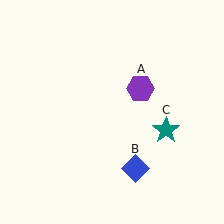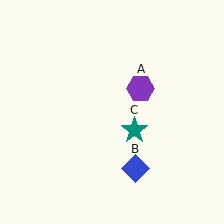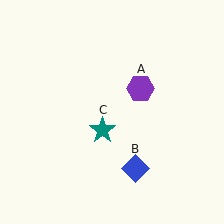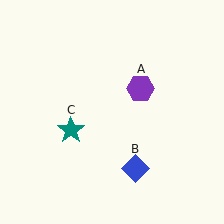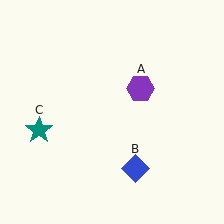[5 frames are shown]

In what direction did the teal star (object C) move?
The teal star (object C) moved left.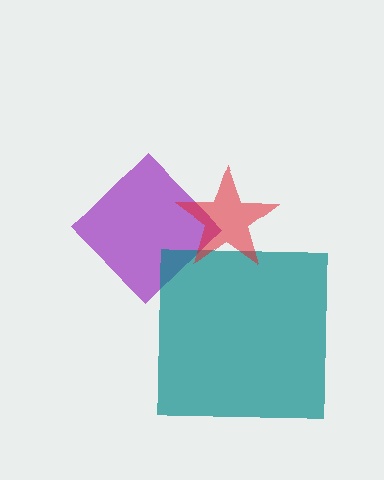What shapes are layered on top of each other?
The layered shapes are: a purple diamond, a teal square, a red star.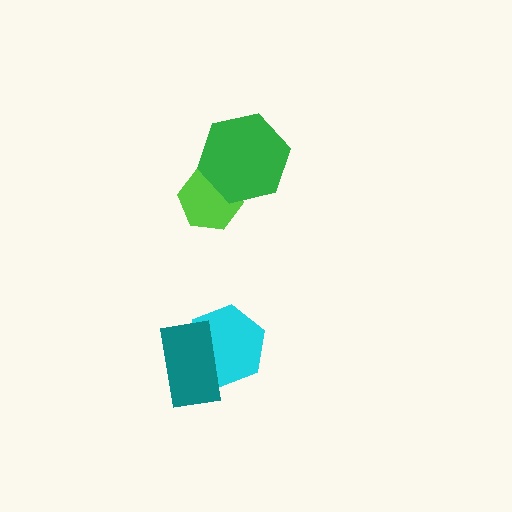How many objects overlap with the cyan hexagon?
1 object overlaps with the cyan hexagon.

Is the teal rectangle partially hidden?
No, no other shape covers it.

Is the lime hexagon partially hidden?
Yes, it is partially covered by another shape.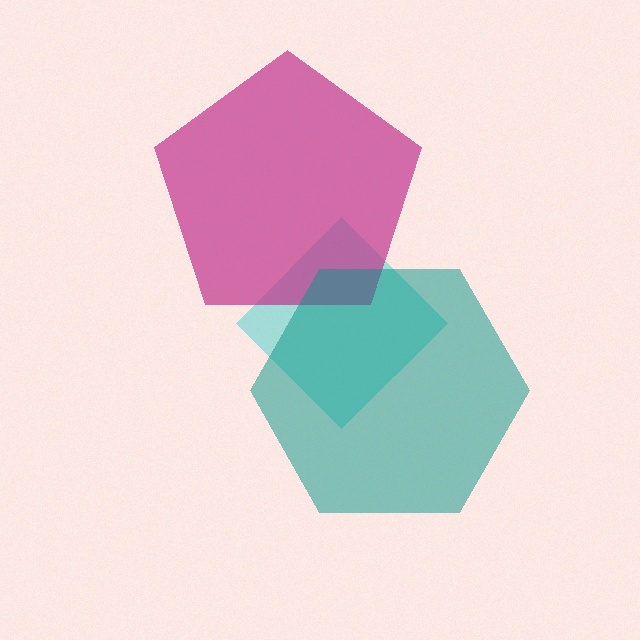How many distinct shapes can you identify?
There are 3 distinct shapes: a cyan diamond, a magenta pentagon, a teal hexagon.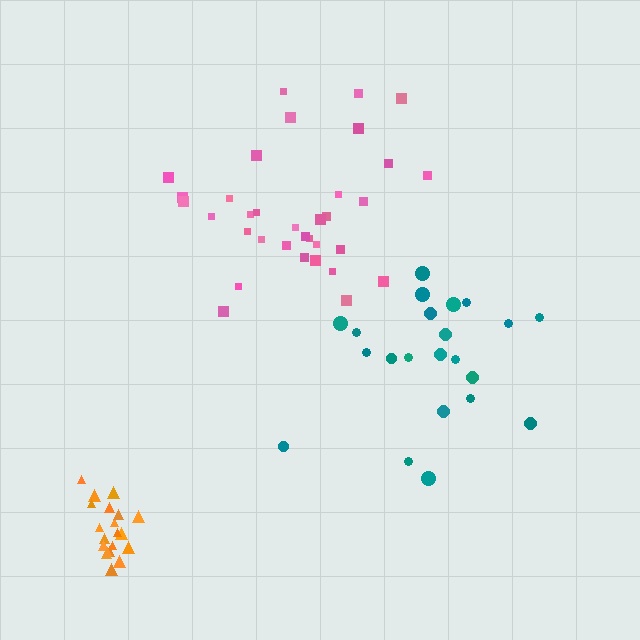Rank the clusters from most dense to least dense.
orange, pink, teal.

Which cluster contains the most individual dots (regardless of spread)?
Pink (34).